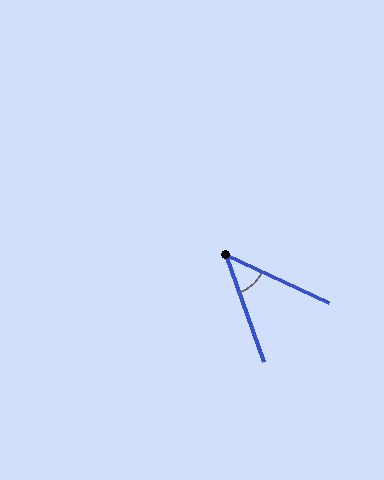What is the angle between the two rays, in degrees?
Approximately 45 degrees.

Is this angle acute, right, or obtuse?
It is acute.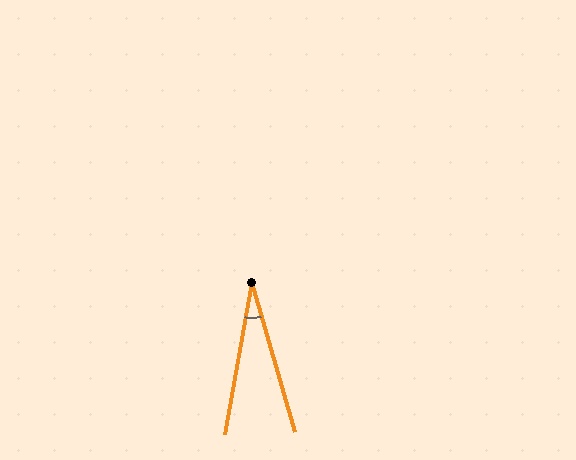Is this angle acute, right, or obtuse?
It is acute.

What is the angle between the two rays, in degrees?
Approximately 26 degrees.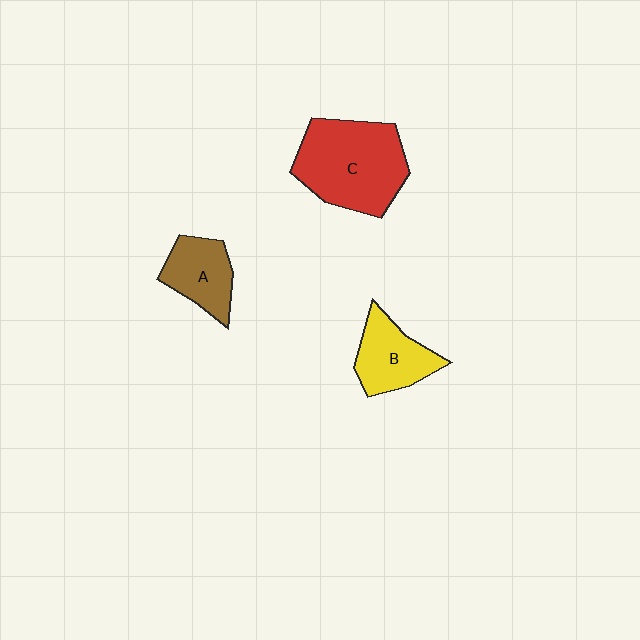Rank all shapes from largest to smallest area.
From largest to smallest: C (red), B (yellow), A (brown).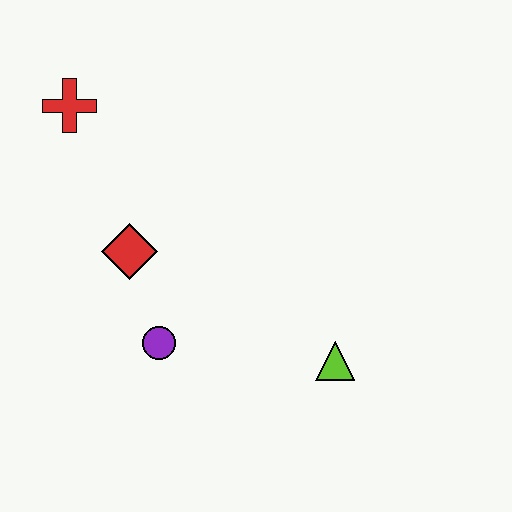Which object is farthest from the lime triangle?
The red cross is farthest from the lime triangle.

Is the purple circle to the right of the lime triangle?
No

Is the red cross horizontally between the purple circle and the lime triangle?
No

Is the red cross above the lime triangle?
Yes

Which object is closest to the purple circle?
The red diamond is closest to the purple circle.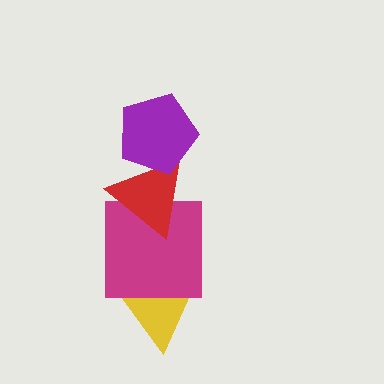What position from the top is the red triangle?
The red triangle is 2nd from the top.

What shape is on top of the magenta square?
The red triangle is on top of the magenta square.